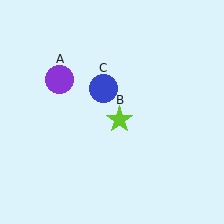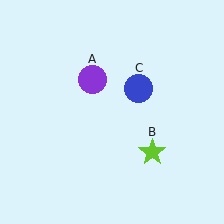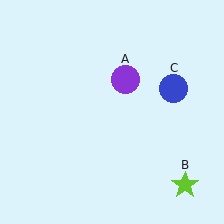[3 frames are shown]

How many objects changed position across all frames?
3 objects changed position: purple circle (object A), lime star (object B), blue circle (object C).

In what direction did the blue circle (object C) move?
The blue circle (object C) moved right.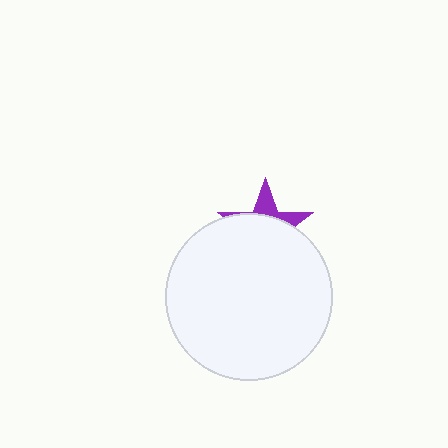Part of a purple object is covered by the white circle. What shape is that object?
It is a star.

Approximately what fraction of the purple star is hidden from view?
Roughly 69% of the purple star is hidden behind the white circle.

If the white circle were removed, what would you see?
You would see the complete purple star.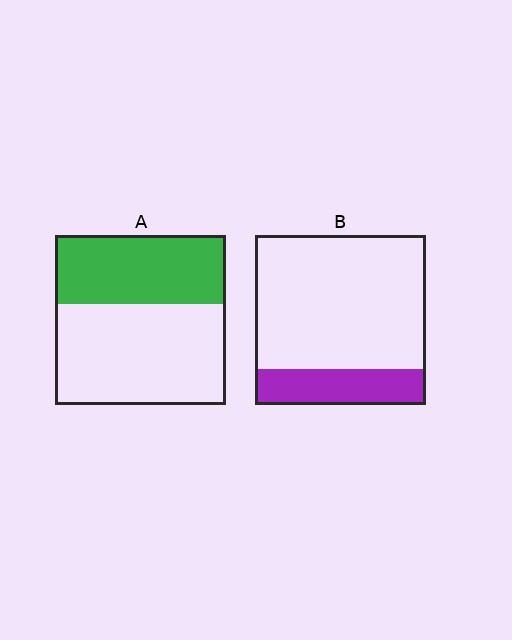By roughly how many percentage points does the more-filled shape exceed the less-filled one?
By roughly 20 percentage points (A over B).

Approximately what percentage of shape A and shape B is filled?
A is approximately 40% and B is approximately 20%.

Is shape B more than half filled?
No.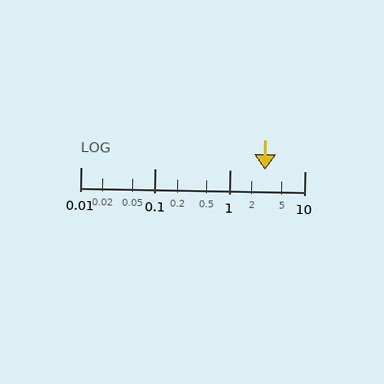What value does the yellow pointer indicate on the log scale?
The pointer indicates approximately 3.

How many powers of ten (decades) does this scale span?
The scale spans 3 decades, from 0.01 to 10.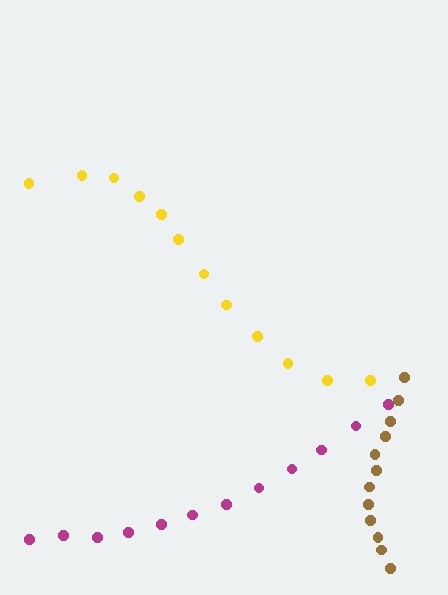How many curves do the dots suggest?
There are 3 distinct paths.